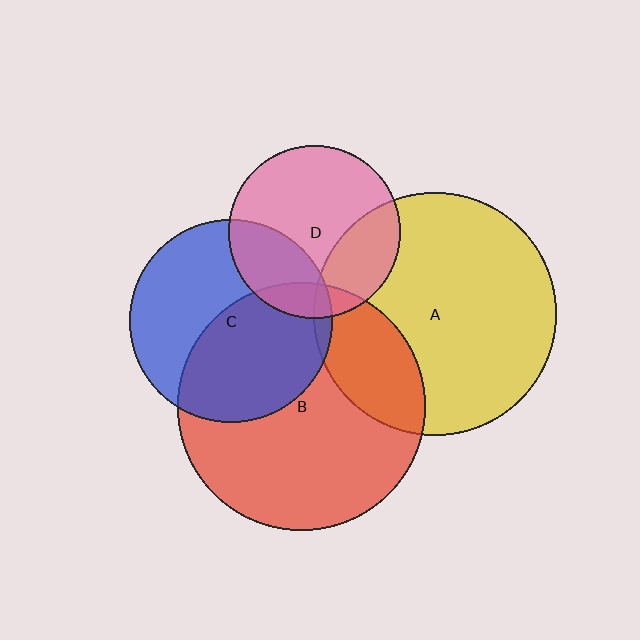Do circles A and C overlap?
Yes.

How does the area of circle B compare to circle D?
Approximately 2.1 times.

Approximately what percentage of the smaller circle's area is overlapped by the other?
Approximately 5%.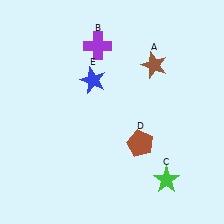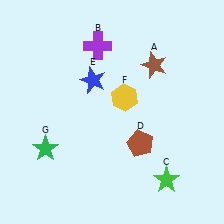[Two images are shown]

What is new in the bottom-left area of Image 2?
A green star (G) was added in the bottom-left area of Image 2.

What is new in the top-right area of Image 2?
A yellow hexagon (F) was added in the top-right area of Image 2.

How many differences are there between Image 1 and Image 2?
There are 2 differences between the two images.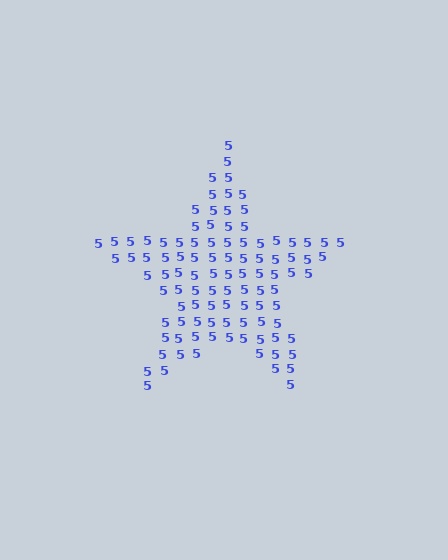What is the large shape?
The large shape is a star.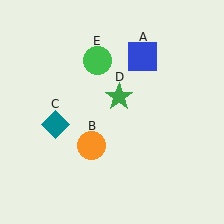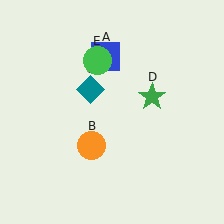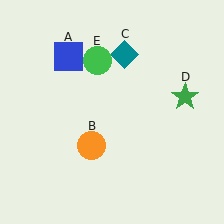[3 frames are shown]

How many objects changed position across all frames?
3 objects changed position: blue square (object A), teal diamond (object C), green star (object D).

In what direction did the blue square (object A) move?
The blue square (object A) moved left.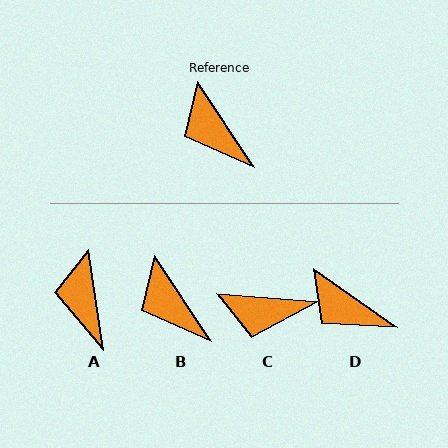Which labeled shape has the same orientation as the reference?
B.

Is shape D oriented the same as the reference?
No, it is off by about 22 degrees.